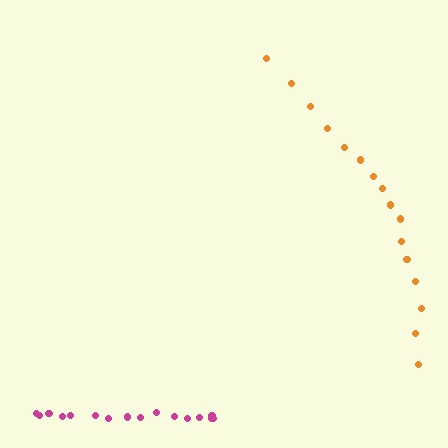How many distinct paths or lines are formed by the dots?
There are 2 distinct paths.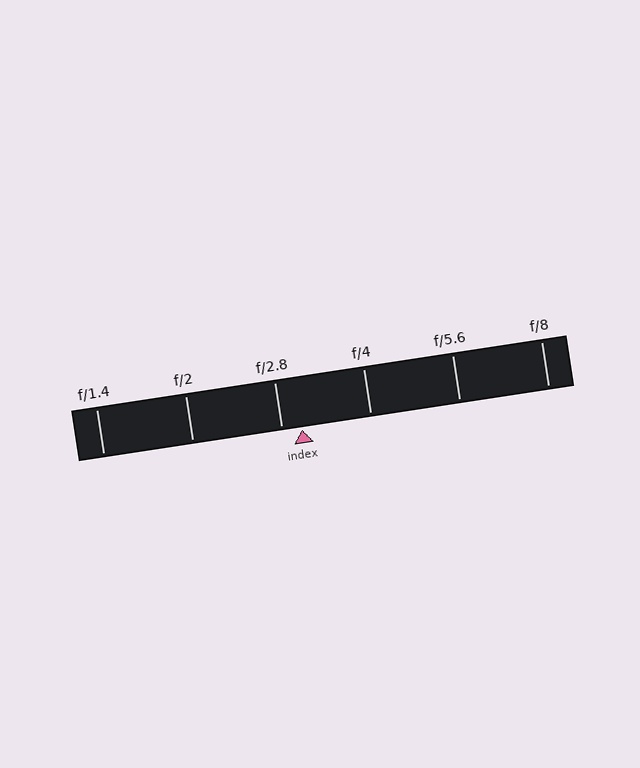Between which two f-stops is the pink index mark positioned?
The index mark is between f/2.8 and f/4.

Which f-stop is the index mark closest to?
The index mark is closest to f/2.8.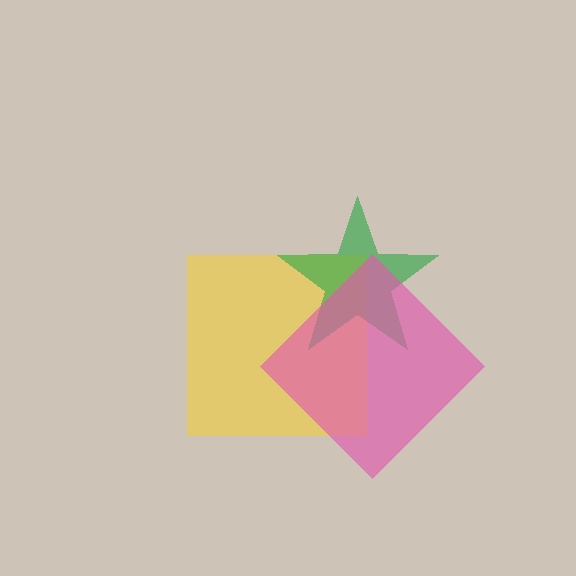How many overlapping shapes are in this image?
There are 3 overlapping shapes in the image.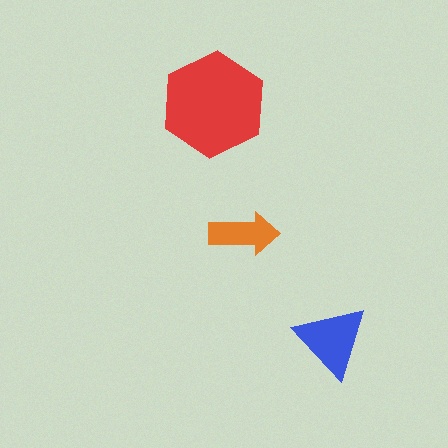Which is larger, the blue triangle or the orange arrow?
The blue triangle.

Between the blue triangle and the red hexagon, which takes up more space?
The red hexagon.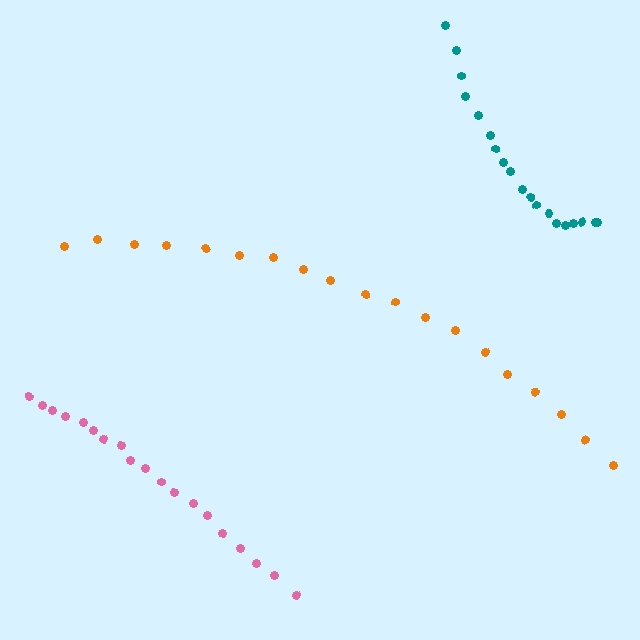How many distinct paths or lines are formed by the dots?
There are 3 distinct paths.